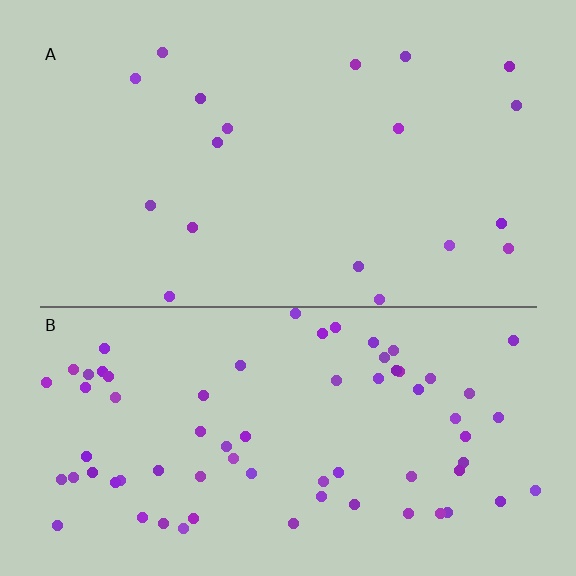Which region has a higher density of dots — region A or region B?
B (the bottom).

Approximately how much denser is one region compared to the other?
Approximately 3.7× — region B over region A.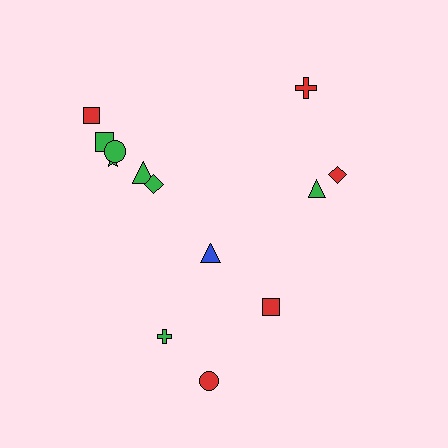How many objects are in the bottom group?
There are 4 objects.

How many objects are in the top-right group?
There are 3 objects.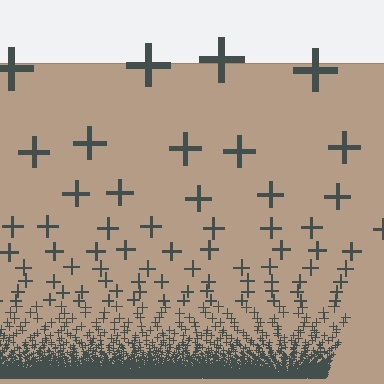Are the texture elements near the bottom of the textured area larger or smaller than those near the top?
Smaller. The gradient is inverted — elements near the bottom are smaller and denser.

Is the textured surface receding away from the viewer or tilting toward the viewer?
The surface appears to tilt toward the viewer. Texture elements get larger and sparser toward the top.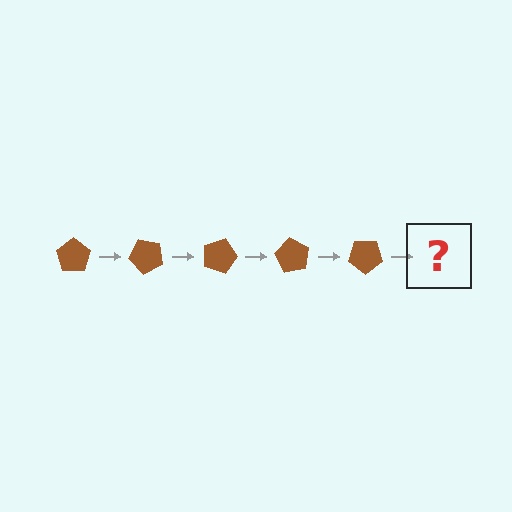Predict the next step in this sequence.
The next step is a brown pentagon rotated 225 degrees.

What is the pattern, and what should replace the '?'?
The pattern is that the pentagon rotates 45 degrees each step. The '?' should be a brown pentagon rotated 225 degrees.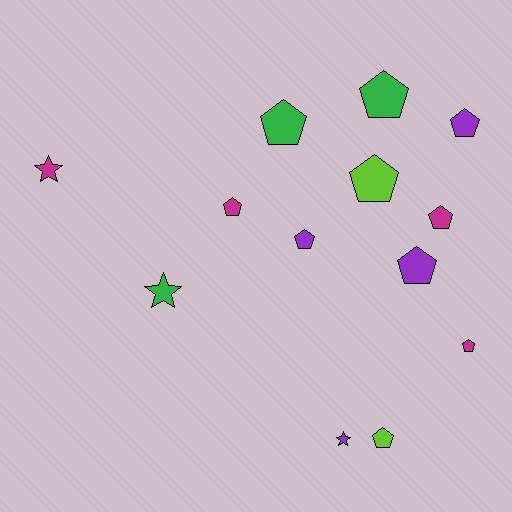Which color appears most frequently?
Magenta, with 4 objects.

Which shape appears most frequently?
Pentagon, with 10 objects.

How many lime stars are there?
There are no lime stars.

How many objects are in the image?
There are 13 objects.